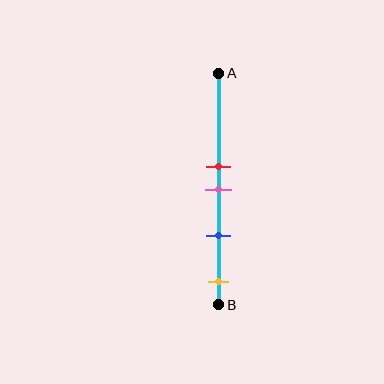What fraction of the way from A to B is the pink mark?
The pink mark is approximately 50% (0.5) of the way from A to B.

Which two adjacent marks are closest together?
The red and pink marks are the closest adjacent pair.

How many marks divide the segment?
There are 4 marks dividing the segment.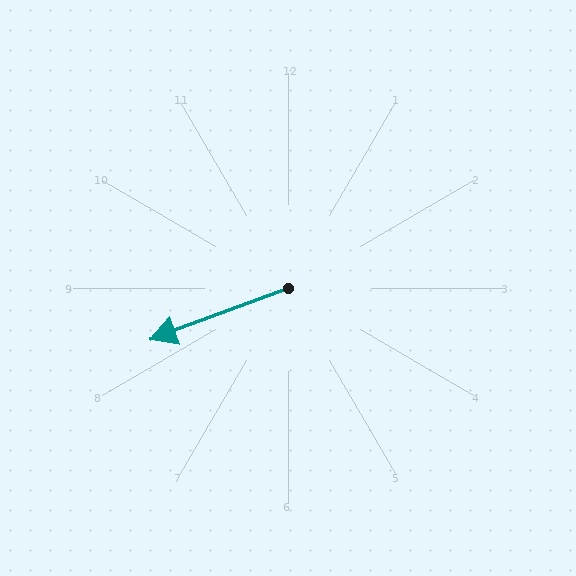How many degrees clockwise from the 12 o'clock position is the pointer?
Approximately 249 degrees.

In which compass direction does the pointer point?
West.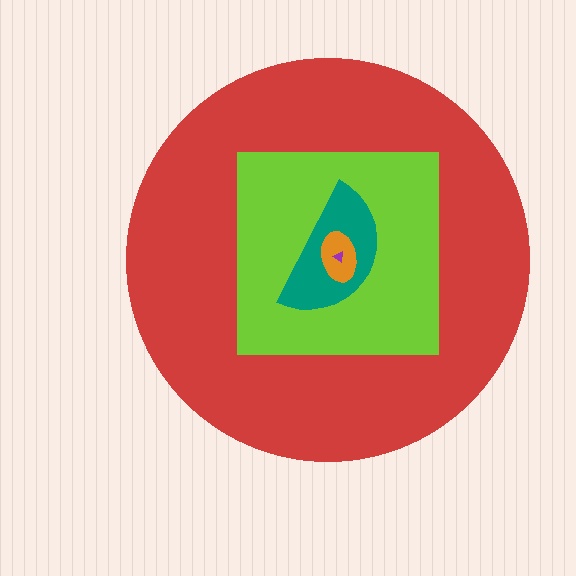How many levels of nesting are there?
5.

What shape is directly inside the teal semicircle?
The orange ellipse.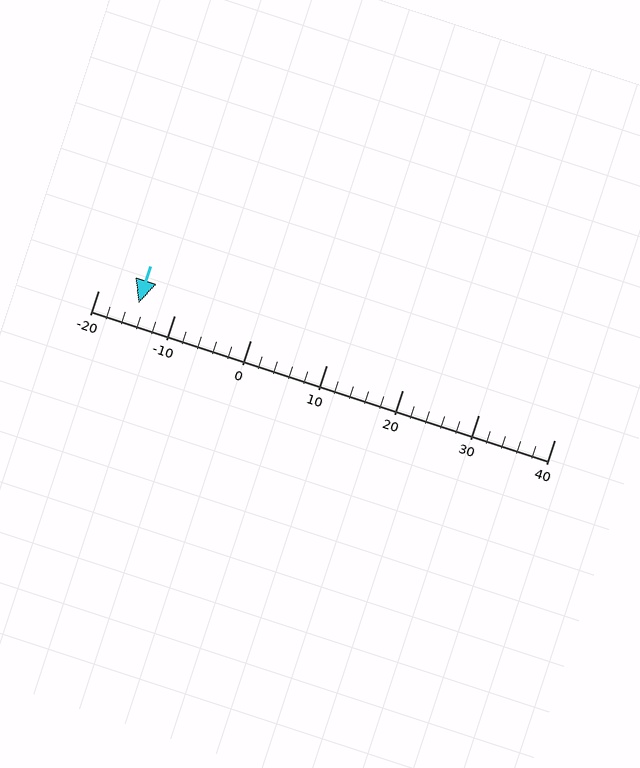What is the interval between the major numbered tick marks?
The major tick marks are spaced 10 units apart.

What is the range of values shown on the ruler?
The ruler shows values from -20 to 40.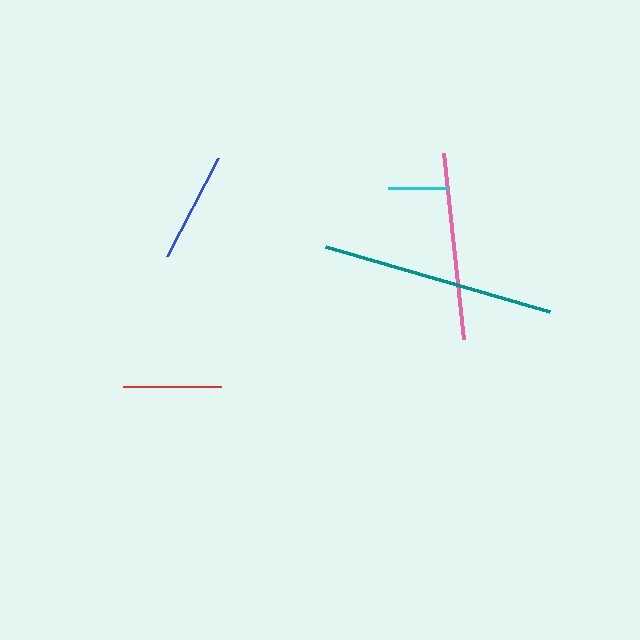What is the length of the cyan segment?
The cyan segment is approximately 60 pixels long.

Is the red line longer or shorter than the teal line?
The teal line is longer than the red line.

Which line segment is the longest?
The teal line is the longest at approximately 234 pixels.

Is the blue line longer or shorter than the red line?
The blue line is longer than the red line.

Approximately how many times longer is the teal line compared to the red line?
The teal line is approximately 2.4 times the length of the red line.